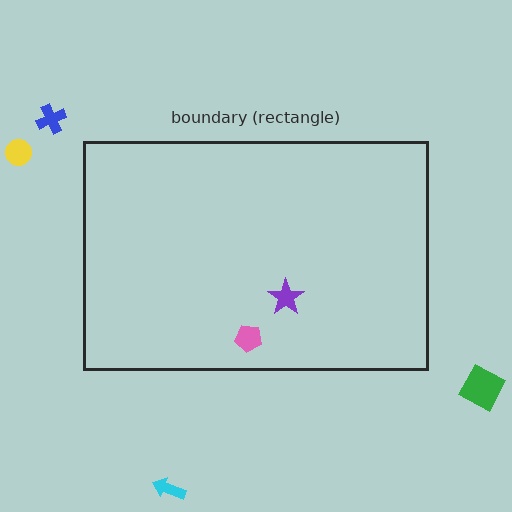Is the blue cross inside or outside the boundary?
Outside.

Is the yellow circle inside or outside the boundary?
Outside.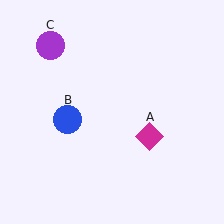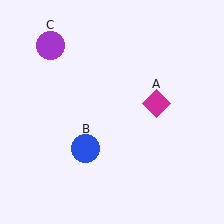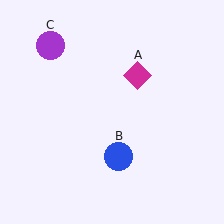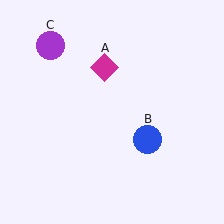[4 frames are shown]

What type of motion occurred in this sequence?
The magenta diamond (object A), blue circle (object B) rotated counterclockwise around the center of the scene.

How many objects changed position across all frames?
2 objects changed position: magenta diamond (object A), blue circle (object B).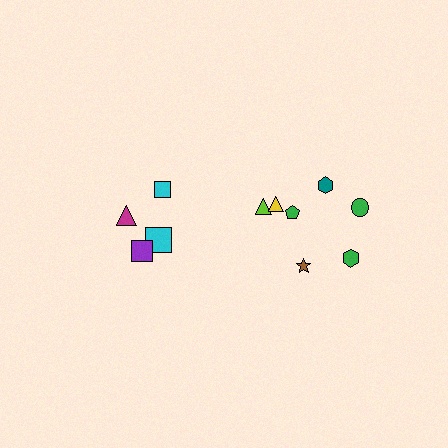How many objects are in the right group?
There are 7 objects.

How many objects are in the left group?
There are 4 objects.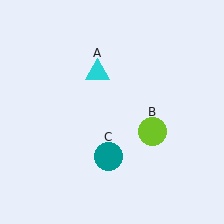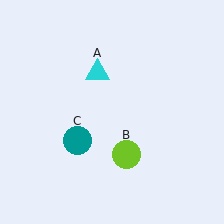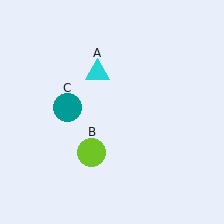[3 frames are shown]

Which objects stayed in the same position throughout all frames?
Cyan triangle (object A) remained stationary.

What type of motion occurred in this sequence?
The lime circle (object B), teal circle (object C) rotated clockwise around the center of the scene.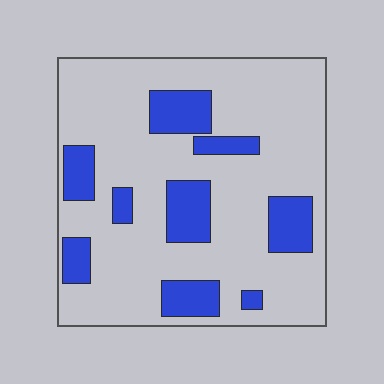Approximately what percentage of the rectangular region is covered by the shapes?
Approximately 20%.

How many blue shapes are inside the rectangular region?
9.